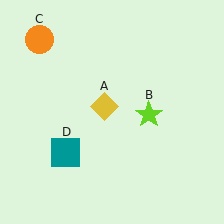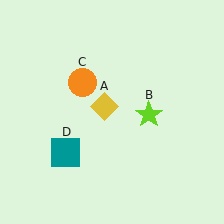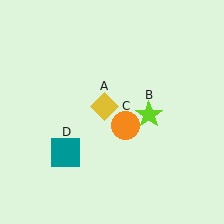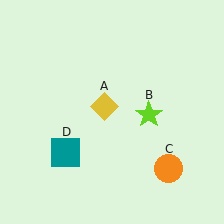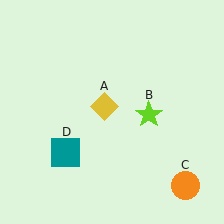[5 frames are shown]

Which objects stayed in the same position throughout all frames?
Yellow diamond (object A) and lime star (object B) and teal square (object D) remained stationary.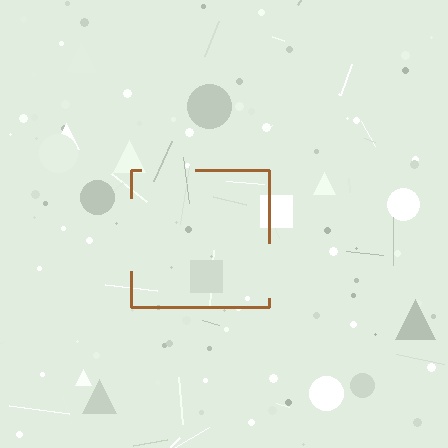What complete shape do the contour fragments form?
The contour fragments form a square.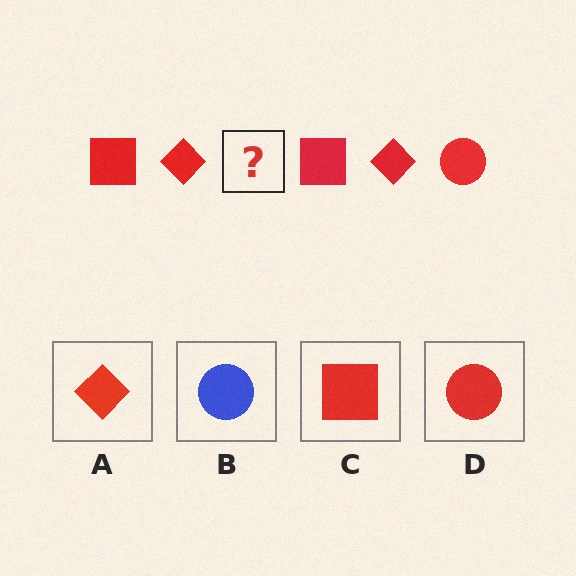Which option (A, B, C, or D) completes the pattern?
D.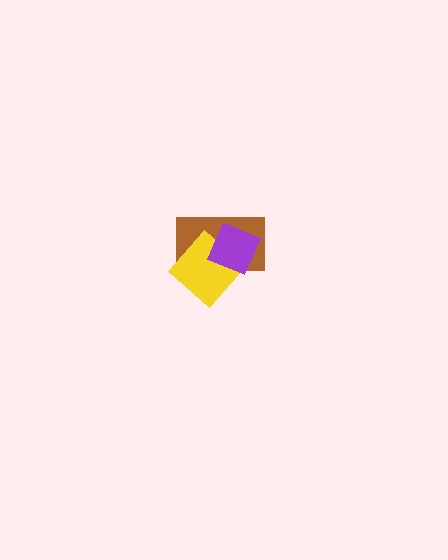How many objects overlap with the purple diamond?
2 objects overlap with the purple diamond.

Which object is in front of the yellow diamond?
The purple diamond is in front of the yellow diamond.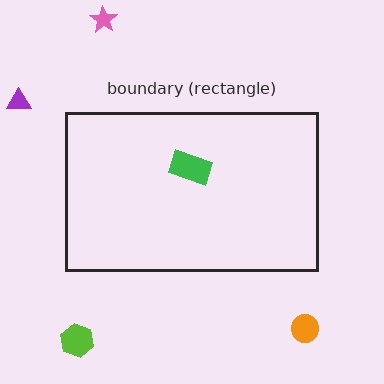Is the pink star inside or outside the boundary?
Outside.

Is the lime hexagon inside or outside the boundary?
Outside.